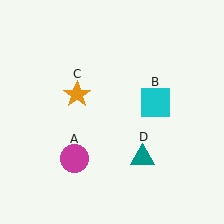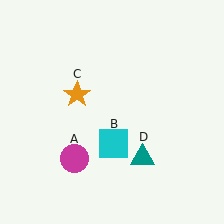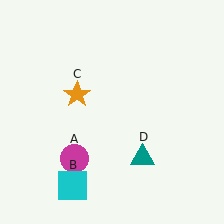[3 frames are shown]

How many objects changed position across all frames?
1 object changed position: cyan square (object B).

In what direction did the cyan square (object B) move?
The cyan square (object B) moved down and to the left.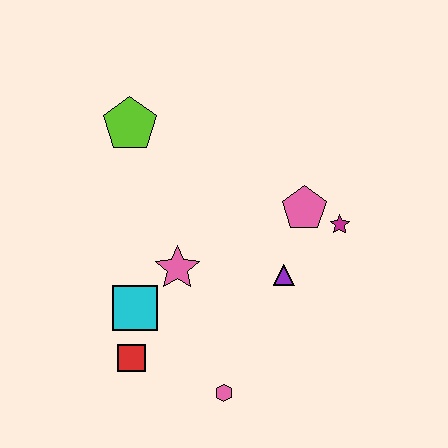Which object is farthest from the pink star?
The magenta star is farthest from the pink star.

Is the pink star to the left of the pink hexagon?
Yes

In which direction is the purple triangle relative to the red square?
The purple triangle is to the right of the red square.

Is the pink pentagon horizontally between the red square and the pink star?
No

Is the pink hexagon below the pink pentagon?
Yes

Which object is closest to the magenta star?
The pink pentagon is closest to the magenta star.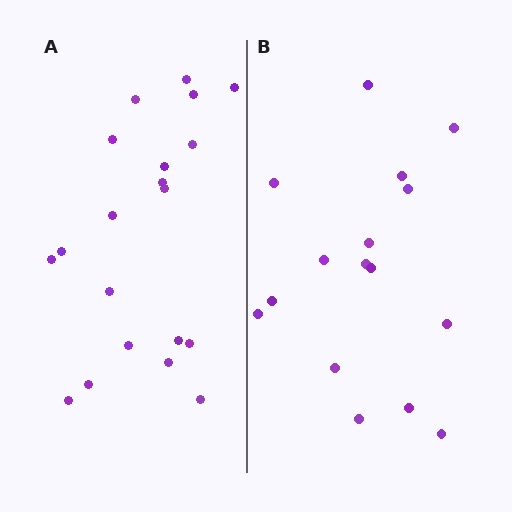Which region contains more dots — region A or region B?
Region A (the left region) has more dots.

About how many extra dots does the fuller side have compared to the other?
Region A has about 4 more dots than region B.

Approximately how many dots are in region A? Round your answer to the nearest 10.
About 20 dots.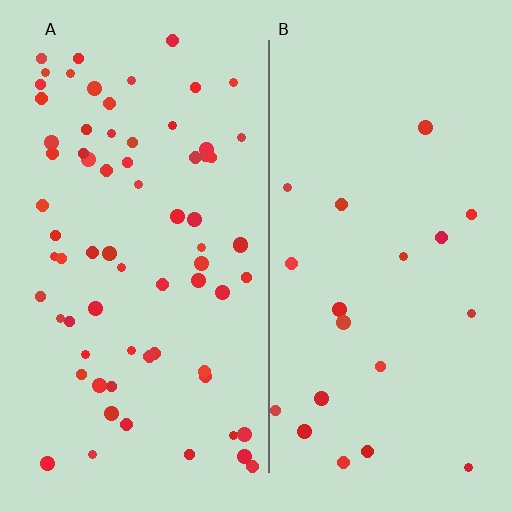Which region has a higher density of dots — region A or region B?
A (the left).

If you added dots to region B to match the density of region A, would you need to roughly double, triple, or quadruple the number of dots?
Approximately quadruple.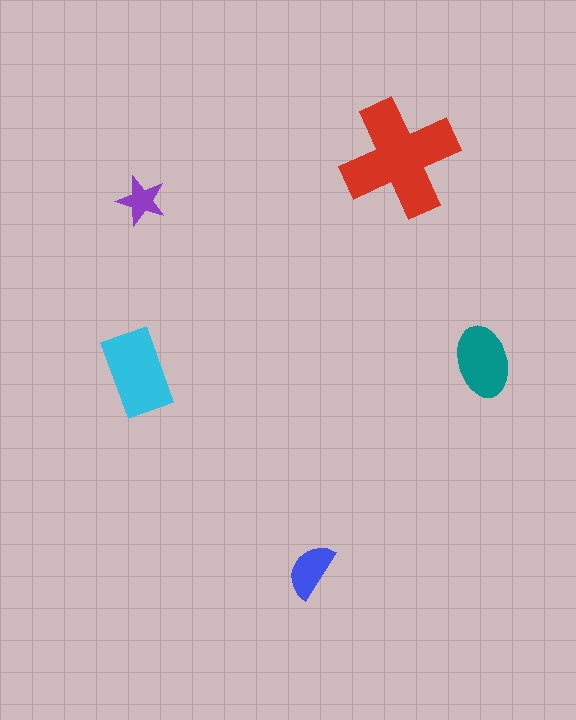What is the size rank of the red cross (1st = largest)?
1st.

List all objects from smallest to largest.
The purple star, the blue semicircle, the teal ellipse, the cyan rectangle, the red cross.